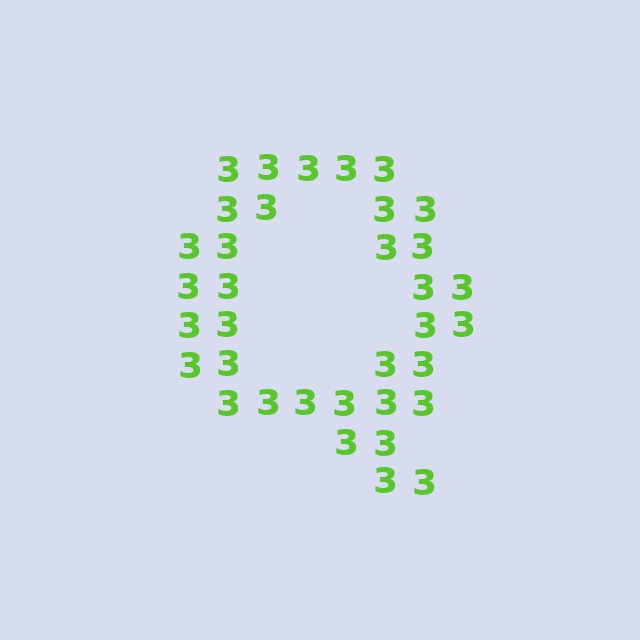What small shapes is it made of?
It is made of small digit 3's.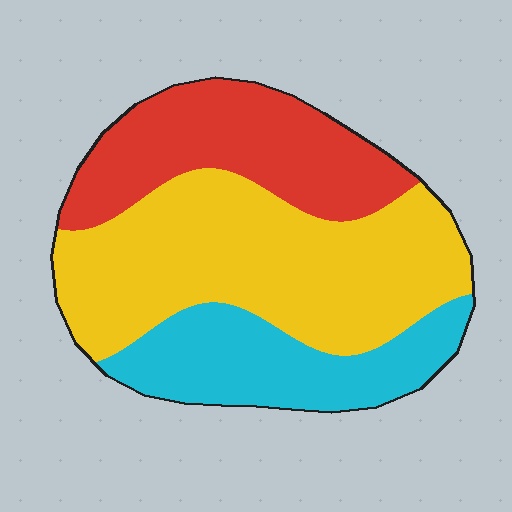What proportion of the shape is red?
Red takes up about one quarter (1/4) of the shape.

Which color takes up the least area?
Cyan, at roughly 25%.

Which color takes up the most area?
Yellow, at roughly 50%.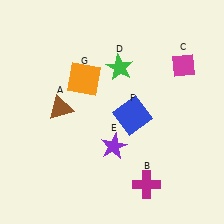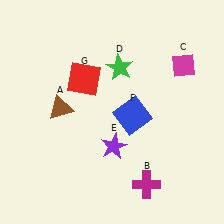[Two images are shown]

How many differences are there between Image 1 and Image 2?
There is 1 difference between the two images.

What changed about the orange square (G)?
In Image 1, G is orange. In Image 2, it changed to red.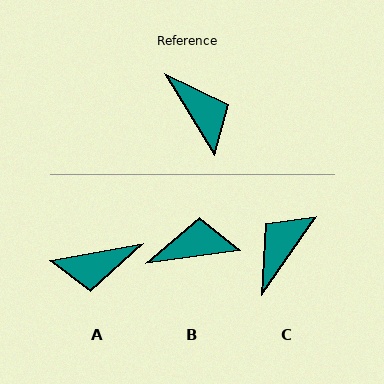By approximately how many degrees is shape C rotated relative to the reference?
Approximately 113 degrees counter-clockwise.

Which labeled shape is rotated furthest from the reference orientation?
C, about 113 degrees away.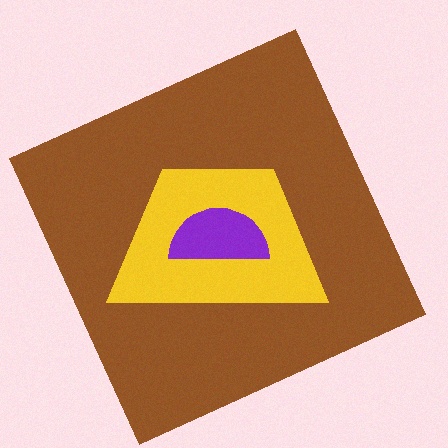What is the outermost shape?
The brown square.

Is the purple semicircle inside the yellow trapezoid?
Yes.